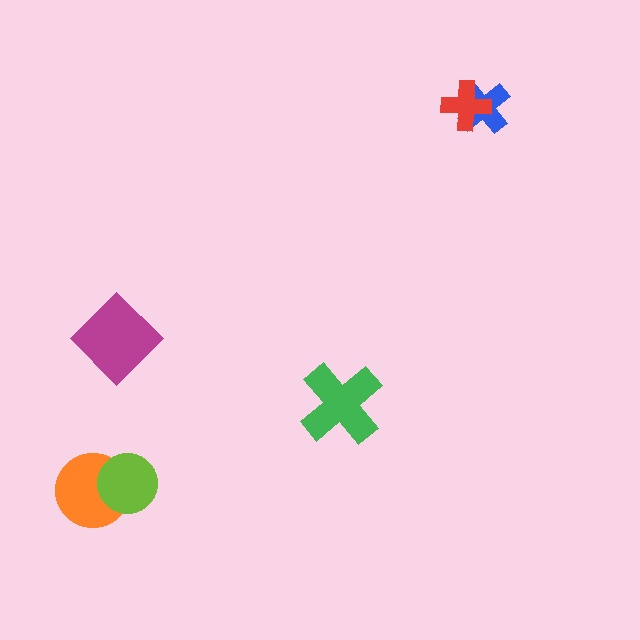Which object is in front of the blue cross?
The red cross is in front of the blue cross.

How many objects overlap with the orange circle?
1 object overlaps with the orange circle.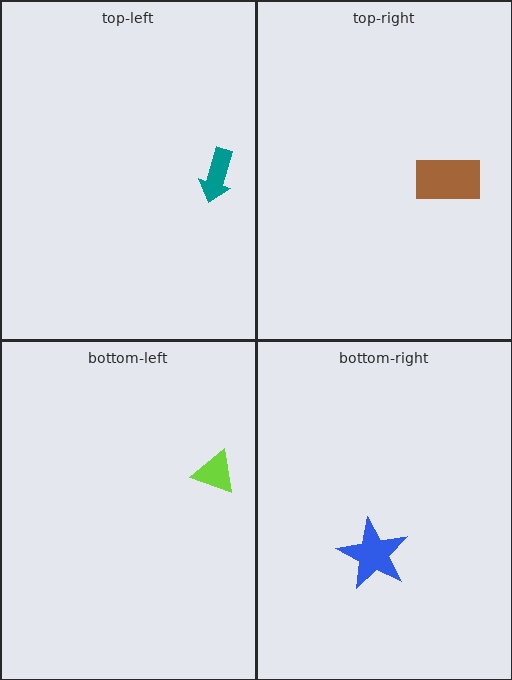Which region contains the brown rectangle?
The top-right region.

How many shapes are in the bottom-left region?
1.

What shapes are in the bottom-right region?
The blue star.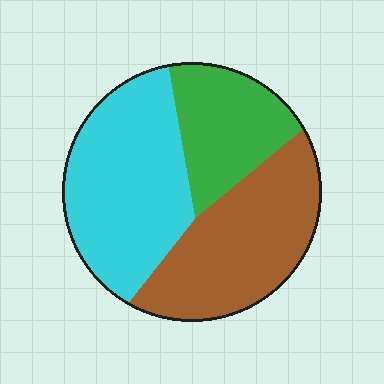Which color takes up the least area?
Green, at roughly 25%.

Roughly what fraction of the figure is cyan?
Cyan covers roughly 40% of the figure.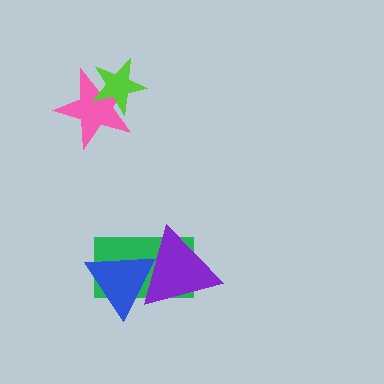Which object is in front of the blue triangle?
The purple triangle is in front of the blue triangle.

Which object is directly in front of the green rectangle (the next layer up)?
The blue triangle is directly in front of the green rectangle.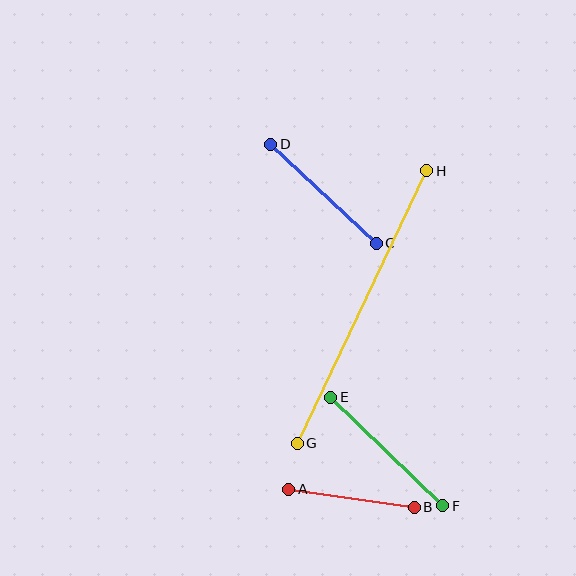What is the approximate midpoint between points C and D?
The midpoint is at approximately (324, 194) pixels.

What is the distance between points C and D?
The distance is approximately 145 pixels.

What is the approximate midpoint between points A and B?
The midpoint is at approximately (351, 498) pixels.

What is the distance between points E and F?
The distance is approximately 156 pixels.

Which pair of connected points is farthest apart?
Points G and H are farthest apart.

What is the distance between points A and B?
The distance is approximately 127 pixels.